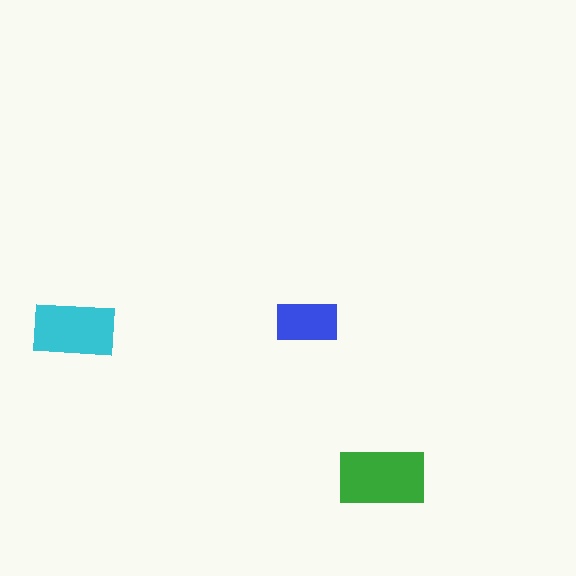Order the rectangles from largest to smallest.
the green one, the cyan one, the blue one.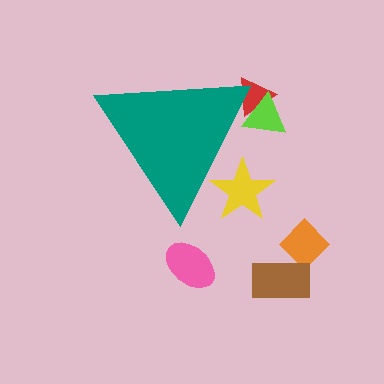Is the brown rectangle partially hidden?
No, the brown rectangle is fully visible.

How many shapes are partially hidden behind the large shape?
3 shapes are partially hidden.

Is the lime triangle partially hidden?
Yes, the lime triangle is partially hidden behind the teal triangle.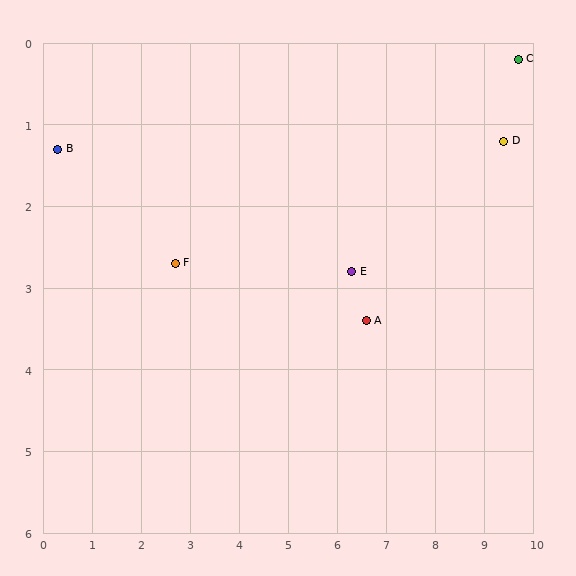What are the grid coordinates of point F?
Point F is at approximately (2.7, 2.7).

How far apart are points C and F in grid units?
Points C and F are about 7.4 grid units apart.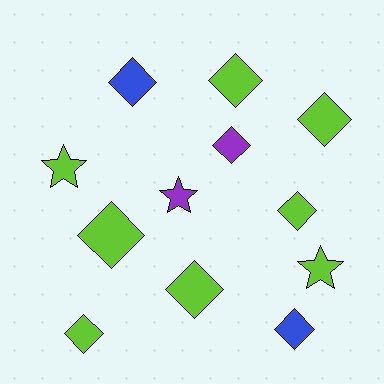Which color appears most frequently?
Lime, with 8 objects.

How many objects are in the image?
There are 12 objects.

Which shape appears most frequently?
Diamond, with 9 objects.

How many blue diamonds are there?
There are 2 blue diamonds.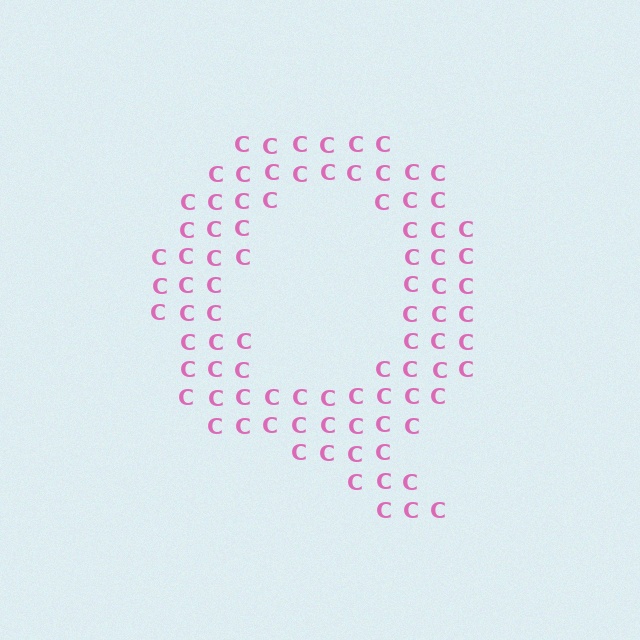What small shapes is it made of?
It is made of small letter C's.